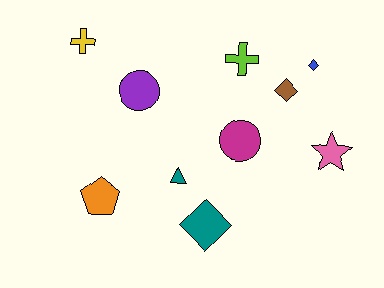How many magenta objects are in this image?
There is 1 magenta object.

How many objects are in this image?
There are 10 objects.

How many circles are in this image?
There are 2 circles.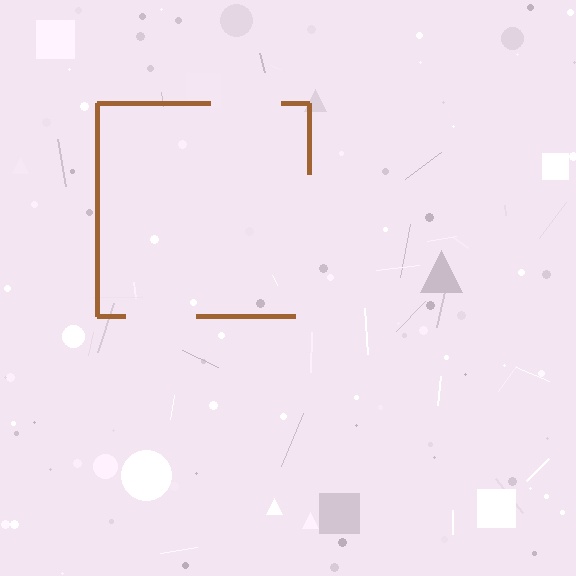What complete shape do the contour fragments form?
The contour fragments form a square.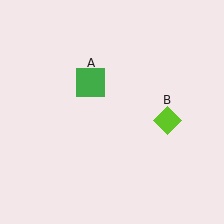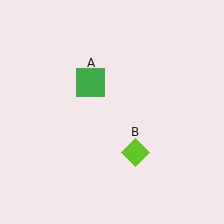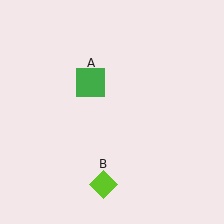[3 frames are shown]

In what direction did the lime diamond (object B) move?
The lime diamond (object B) moved down and to the left.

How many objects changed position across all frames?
1 object changed position: lime diamond (object B).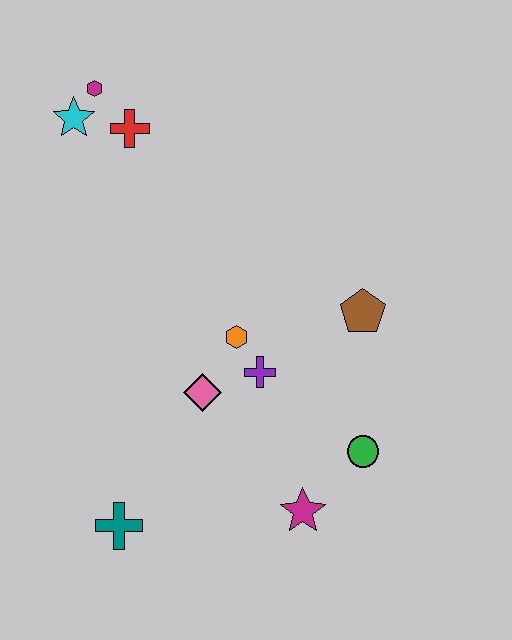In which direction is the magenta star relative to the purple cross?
The magenta star is below the purple cross.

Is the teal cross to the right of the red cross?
No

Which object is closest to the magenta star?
The green circle is closest to the magenta star.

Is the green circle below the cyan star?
Yes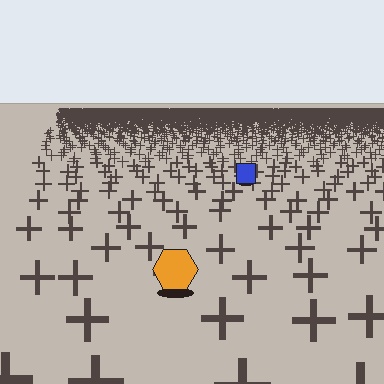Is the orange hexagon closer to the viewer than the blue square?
Yes. The orange hexagon is closer — you can tell from the texture gradient: the ground texture is coarser near it.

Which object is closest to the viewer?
The orange hexagon is closest. The texture marks near it are larger and more spread out.